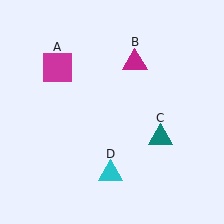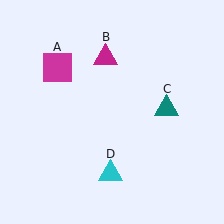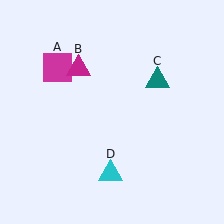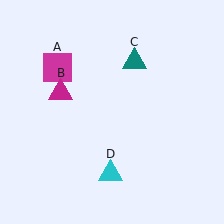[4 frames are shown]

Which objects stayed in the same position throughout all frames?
Magenta square (object A) and cyan triangle (object D) remained stationary.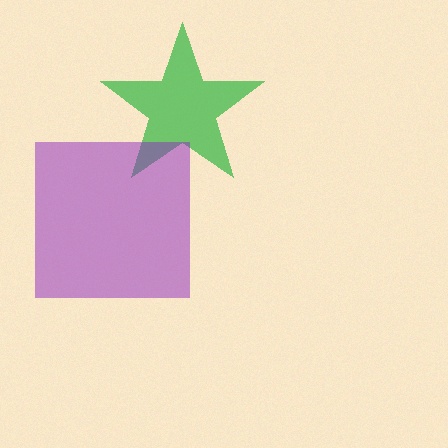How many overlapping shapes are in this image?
There are 2 overlapping shapes in the image.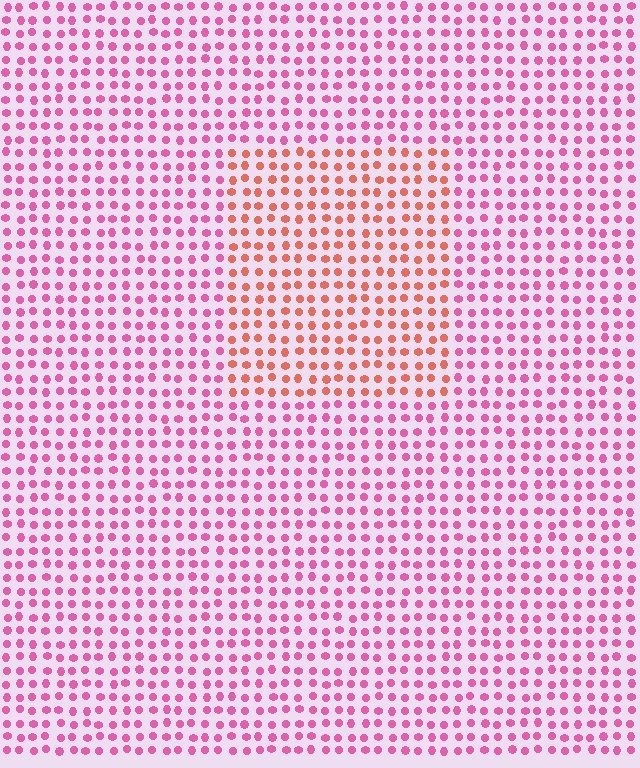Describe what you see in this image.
The image is filled with small pink elements in a uniform arrangement. A rectangle-shaped region is visible where the elements are tinted to a slightly different hue, forming a subtle color boundary.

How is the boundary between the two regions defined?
The boundary is defined purely by a slight shift in hue (about 39 degrees). Spacing, size, and orientation are identical on both sides.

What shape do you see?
I see a rectangle.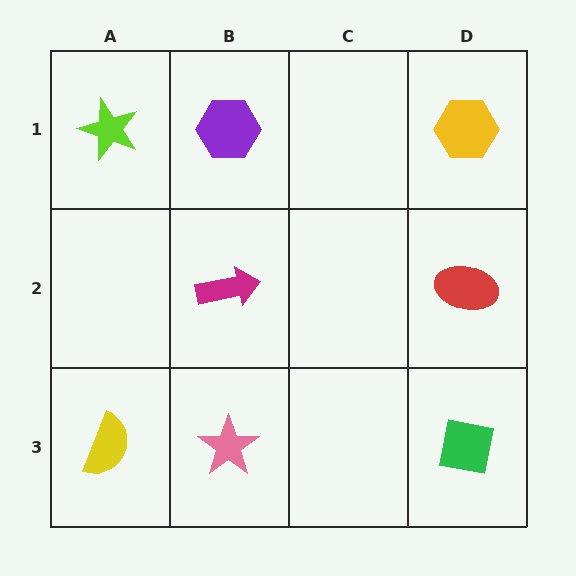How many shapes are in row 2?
2 shapes.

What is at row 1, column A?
A lime star.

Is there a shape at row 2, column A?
No, that cell is empty.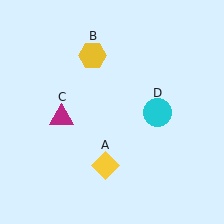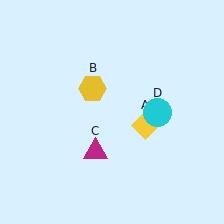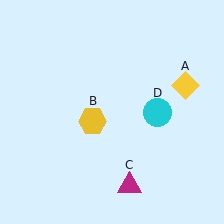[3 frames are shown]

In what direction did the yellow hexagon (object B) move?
The yellow hexagon (object B) moved down.